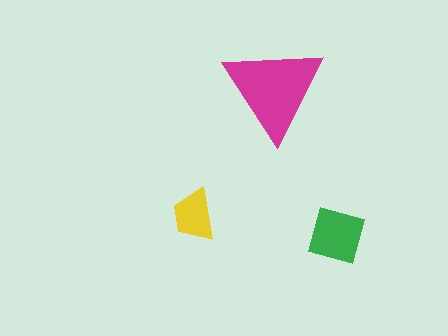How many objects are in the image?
There are 3 objects in the image.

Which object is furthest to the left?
The yellow trapezoid is leftmost.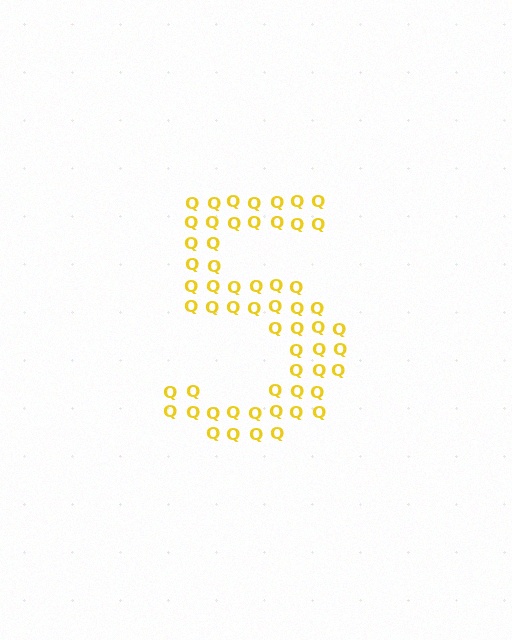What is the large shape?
The large shape is the digit 5.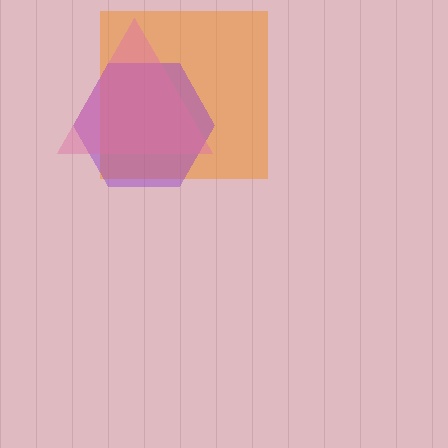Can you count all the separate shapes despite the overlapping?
Yes, there are 3 separate shapes.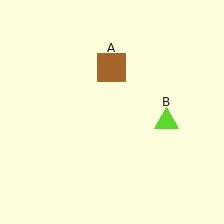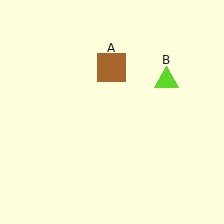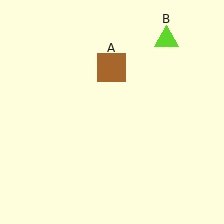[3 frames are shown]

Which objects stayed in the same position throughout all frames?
Brown square (object A) remained stationary.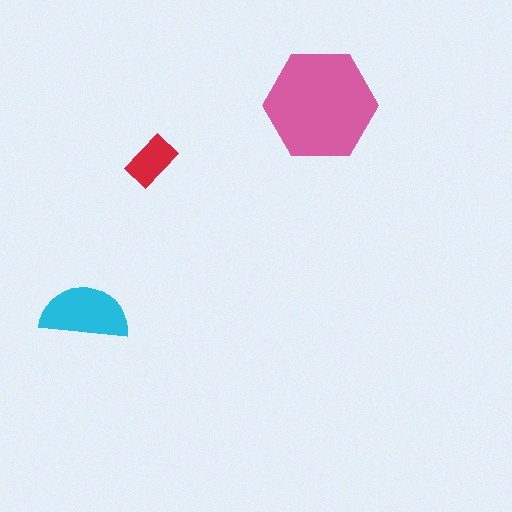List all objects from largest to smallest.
The pink hexagon, the cyan semicircle, the red rectangle.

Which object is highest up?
The pink hexagon is topmost.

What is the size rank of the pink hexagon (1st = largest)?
1st.